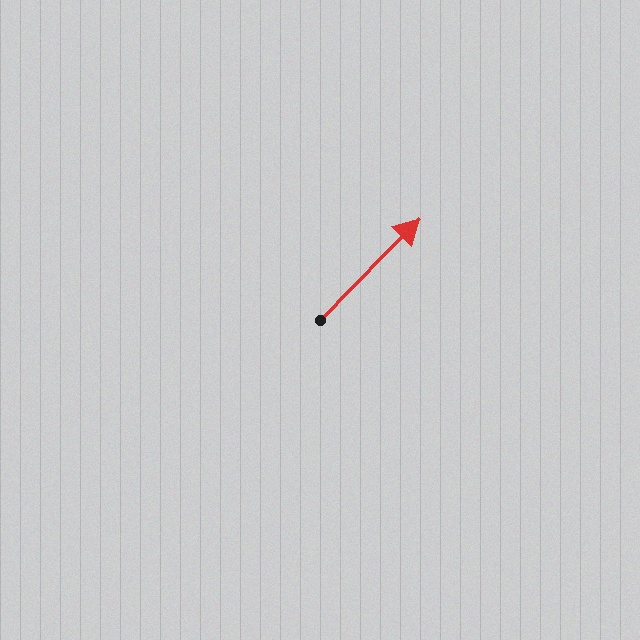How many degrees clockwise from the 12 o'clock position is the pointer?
Approximately 44 degrees.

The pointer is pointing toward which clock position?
Roughly 1 o'clock.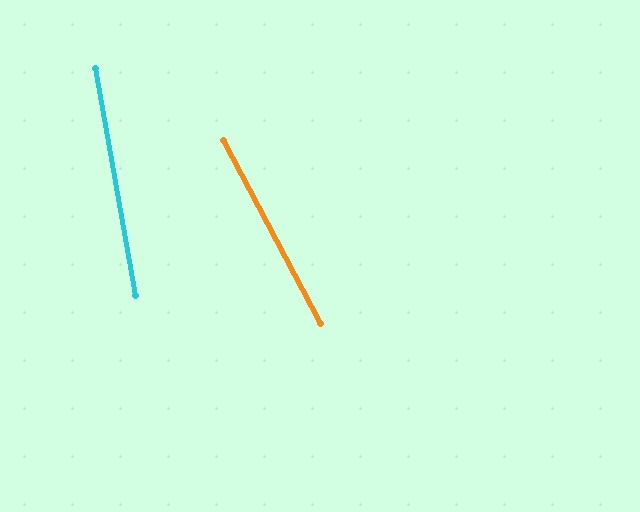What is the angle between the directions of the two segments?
Approximately 18 degrees.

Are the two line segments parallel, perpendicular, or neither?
Neither parallel nor perpendicular — they differ by about 18°.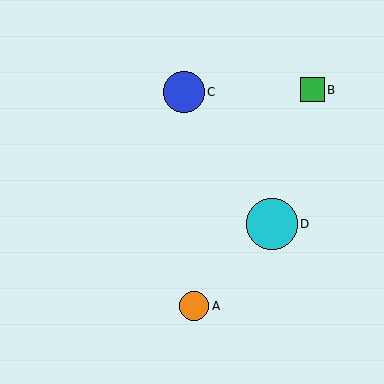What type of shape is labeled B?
Shape B is a green square.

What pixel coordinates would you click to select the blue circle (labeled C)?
Click at (184, 92) to select the blue circle C.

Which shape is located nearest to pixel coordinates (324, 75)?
The green square (labeled B) at (313, 90) is nearest to that location.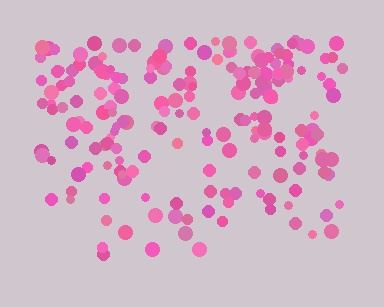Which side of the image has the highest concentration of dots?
The top.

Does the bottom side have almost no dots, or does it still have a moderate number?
Still a moderate number, just noticeably fewer than the top.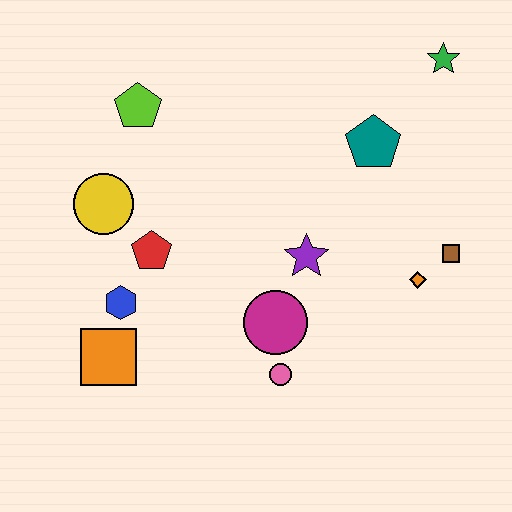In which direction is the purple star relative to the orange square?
The purple star is to the right of the orange square.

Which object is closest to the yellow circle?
The red pentagon is closest to the yellow circle.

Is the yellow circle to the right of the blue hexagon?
No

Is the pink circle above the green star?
No